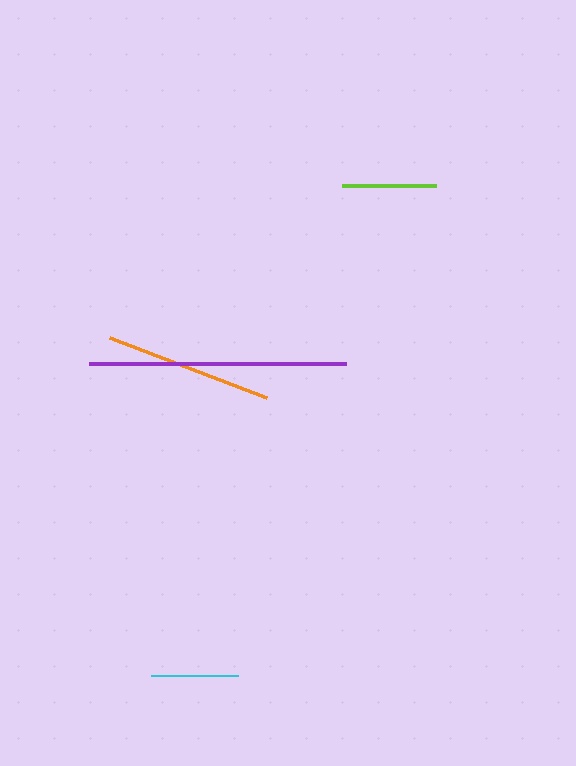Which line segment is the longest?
The purple line is the longest at approximately 257 pixels.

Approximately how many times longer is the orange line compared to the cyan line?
The orange line is approximately 1.9 times the length of the cyan line.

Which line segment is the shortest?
The cyan line is the shortest at approximately 87 pixels.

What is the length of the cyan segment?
The cyan segment is approximately 87 pixels long.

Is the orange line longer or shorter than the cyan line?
The orange line is longer than the cyan line.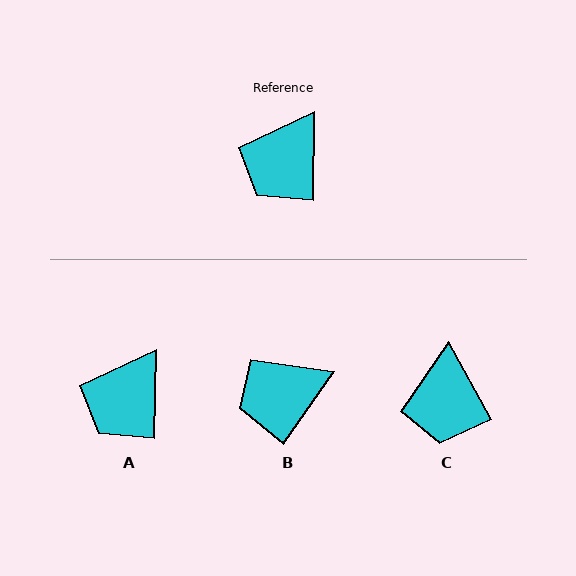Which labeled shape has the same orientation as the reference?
A.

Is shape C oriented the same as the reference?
No, it is off by about 30 degrees.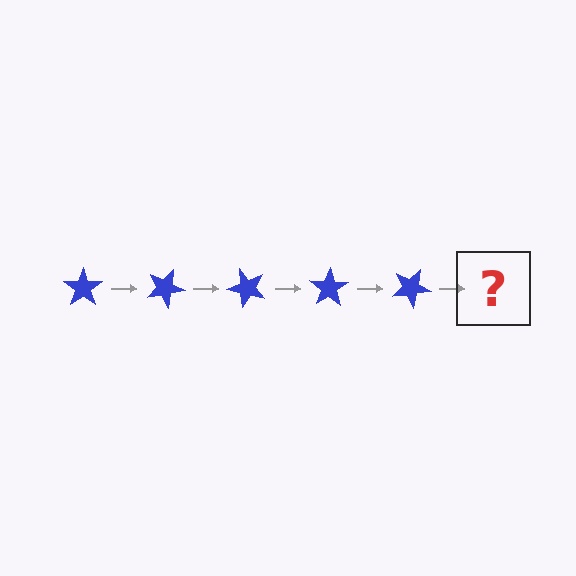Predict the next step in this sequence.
The next step is a blue star rotated 125 degrees.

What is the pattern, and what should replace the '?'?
The pattern is that the star rotates 25 degrees each step. The '?' should be a blue star rotated 125 degrees.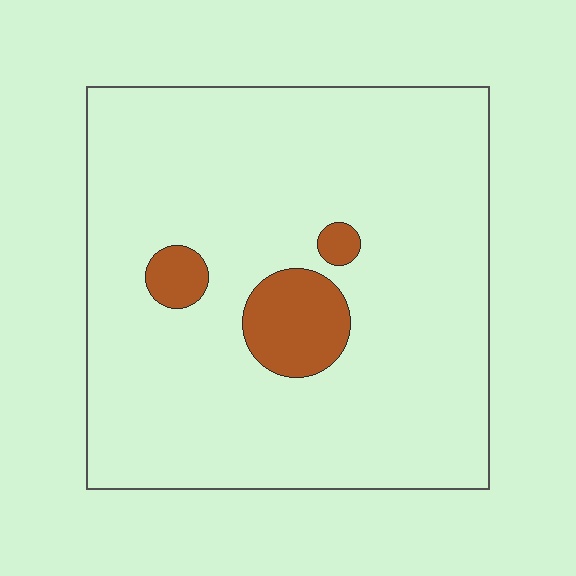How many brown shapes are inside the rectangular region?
3.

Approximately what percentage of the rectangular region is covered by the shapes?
Approximately 10%.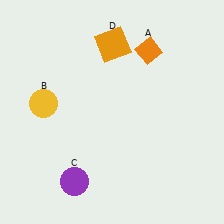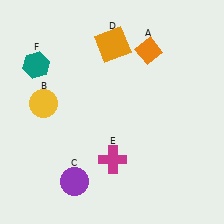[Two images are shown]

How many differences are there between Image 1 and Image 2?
There are 2 differences between the two images.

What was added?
A magenta cross (E), a teal hexagon (F) were added in Image 2.